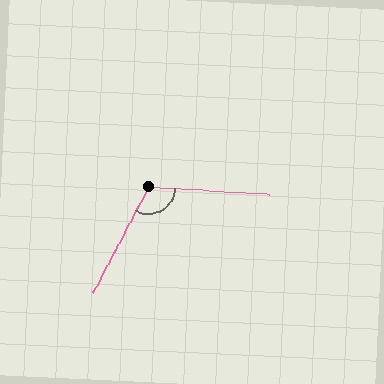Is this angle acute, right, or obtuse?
It is obtuse.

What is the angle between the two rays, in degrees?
Approximately 115 degrees.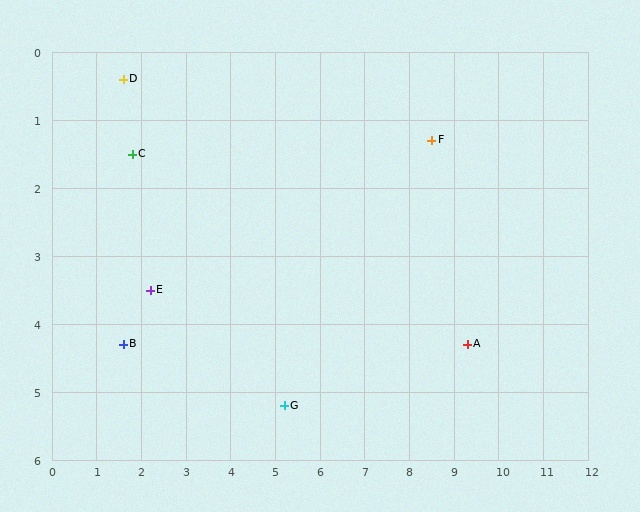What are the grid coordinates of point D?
Point D is at approximately (1.6, 0.4).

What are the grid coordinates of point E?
Point E is at approximately (2.2, 3.5).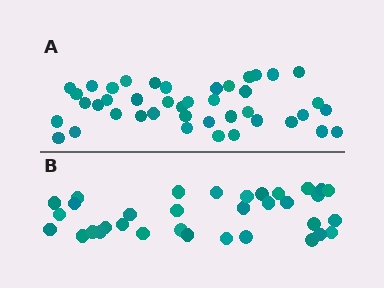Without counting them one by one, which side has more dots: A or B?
Region A (the top region) has more dots.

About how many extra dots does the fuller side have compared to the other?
Region A has roughly 8 or so more dots than region B.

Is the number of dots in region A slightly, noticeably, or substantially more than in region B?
Region A has only slightly more — the two regions are fairly close. The ratio is roughly 1.2 to 1.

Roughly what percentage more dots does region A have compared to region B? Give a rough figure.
About 25% more.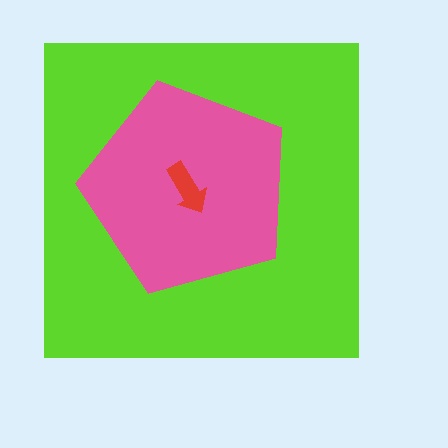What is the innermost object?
The red arrow.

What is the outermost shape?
The lime square.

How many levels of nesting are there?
3.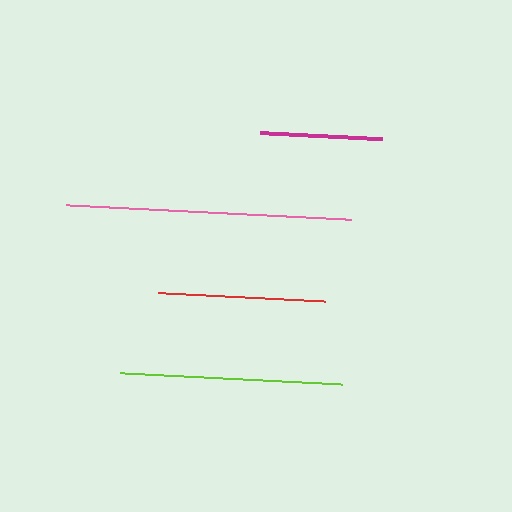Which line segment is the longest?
The pink line is the longest at approximately 284 pixels.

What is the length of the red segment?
The red segment is approximately 168 pixels long.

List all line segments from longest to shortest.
From longest to shortest: pink, lime, red, magenta.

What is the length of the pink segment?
The pink segment is approximately 284 pixels long.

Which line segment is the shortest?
The magenta line is the shortest at approximately 121 pixels.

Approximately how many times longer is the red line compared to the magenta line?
The red line is approximately 1.4 times the length of the magenta line.